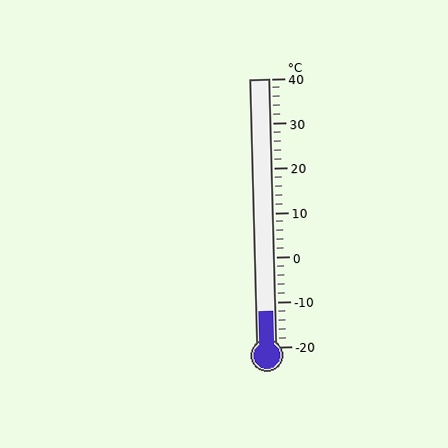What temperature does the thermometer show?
The thermometer shows approximately -12°C.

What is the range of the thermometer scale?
The thermometer scale ranges from -20°C to 40°C.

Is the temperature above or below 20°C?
The temperature is below 20°C.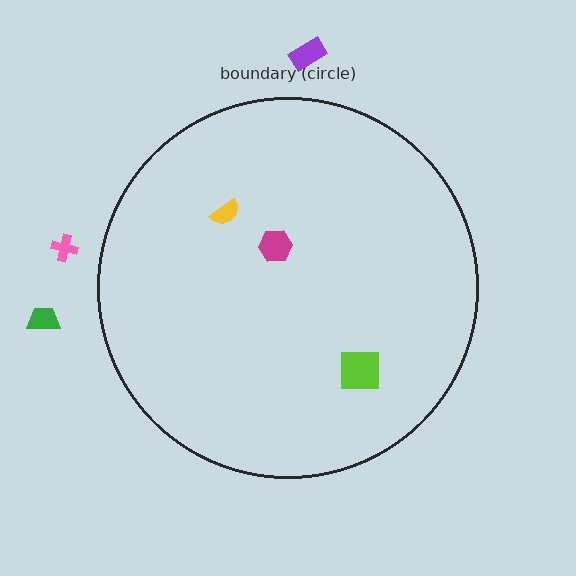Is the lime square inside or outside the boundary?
Inside.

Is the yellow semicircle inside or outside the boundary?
Inside.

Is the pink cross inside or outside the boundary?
Outside.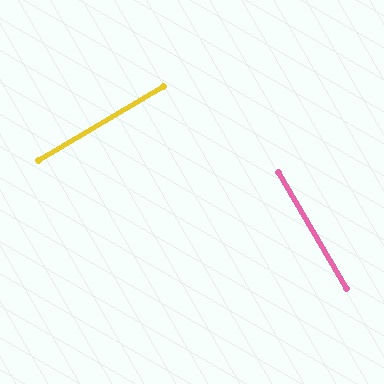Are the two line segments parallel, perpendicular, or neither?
Perpendicular — they meet at approximately 90°.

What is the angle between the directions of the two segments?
Approximately 90 degrees.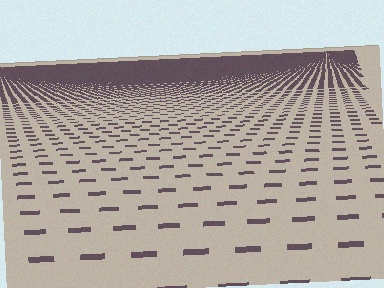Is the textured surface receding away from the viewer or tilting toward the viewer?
The surface is receding away from the viewer. Texture elements get smaller and denser toward the top.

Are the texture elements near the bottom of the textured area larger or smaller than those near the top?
Larger. Near the bottom, elements are closer to the viewer and appear at a bigger on-screen size.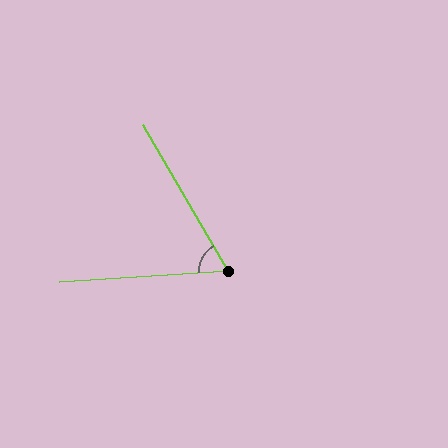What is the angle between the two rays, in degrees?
Approximately 64 degrees.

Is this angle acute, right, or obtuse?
It is acute.